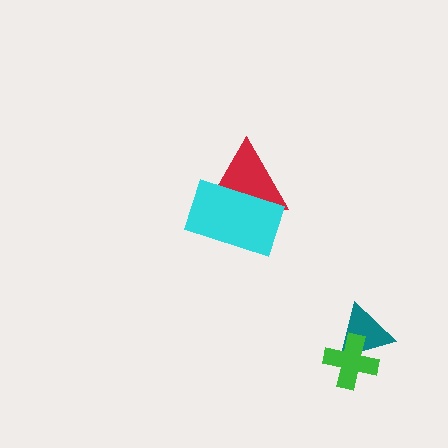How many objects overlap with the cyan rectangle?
1 object overlaps with the cyan rectangle.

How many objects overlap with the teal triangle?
1 object overlaps with the teal triangle.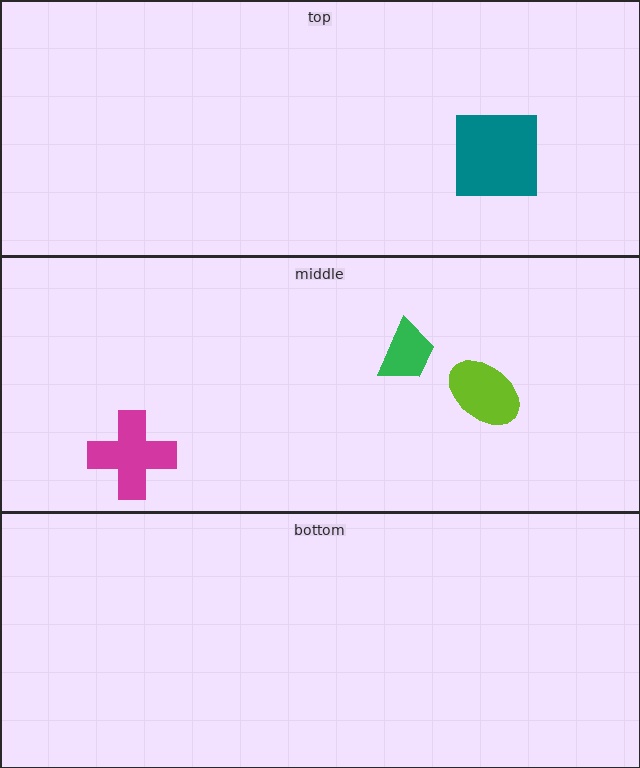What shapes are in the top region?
The teal square.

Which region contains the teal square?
The top region.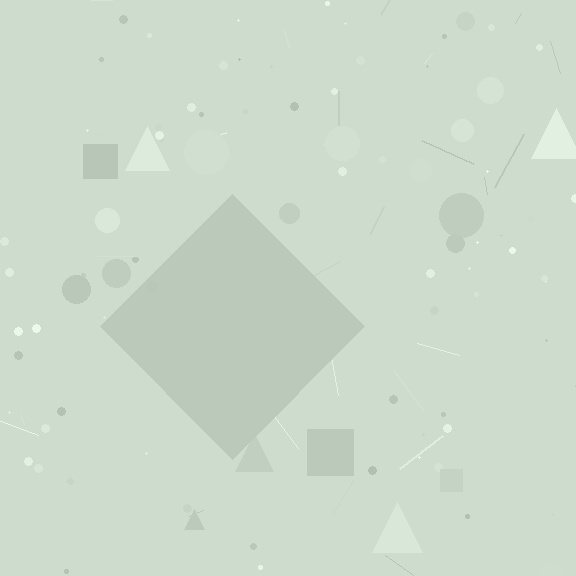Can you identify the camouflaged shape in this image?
The camouflaged shape is a diamond.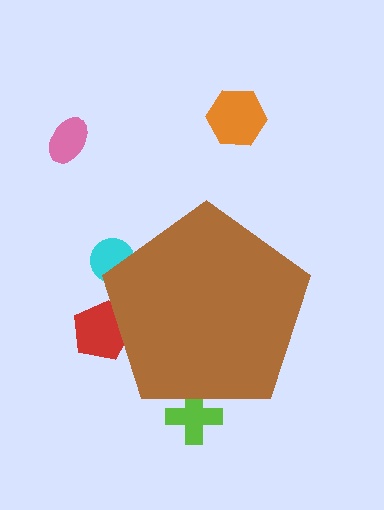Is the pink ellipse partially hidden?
No, the pink ellipse is fully visible.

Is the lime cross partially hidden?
Yes, the lime cross is partially hidden behind the brown pentagon.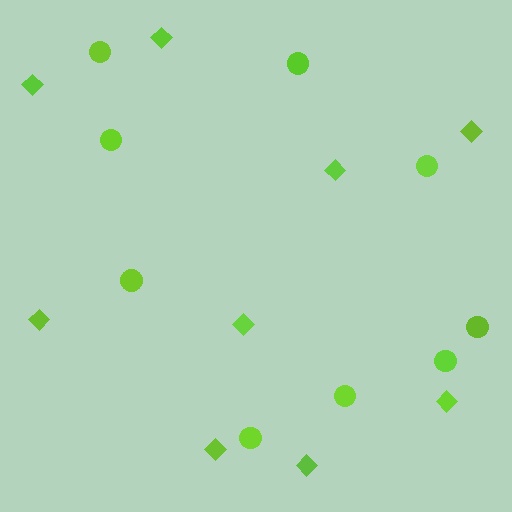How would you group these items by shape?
There are 2 groups: one group of circles (9) and one group of diamonds (9).